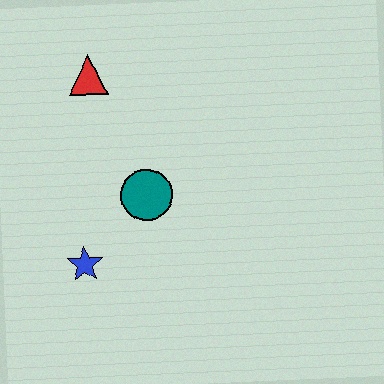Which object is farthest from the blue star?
The red triangle is farthest from the blue star.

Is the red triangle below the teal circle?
No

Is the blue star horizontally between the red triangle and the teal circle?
No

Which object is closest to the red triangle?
The teal circle is closest to the red triangle.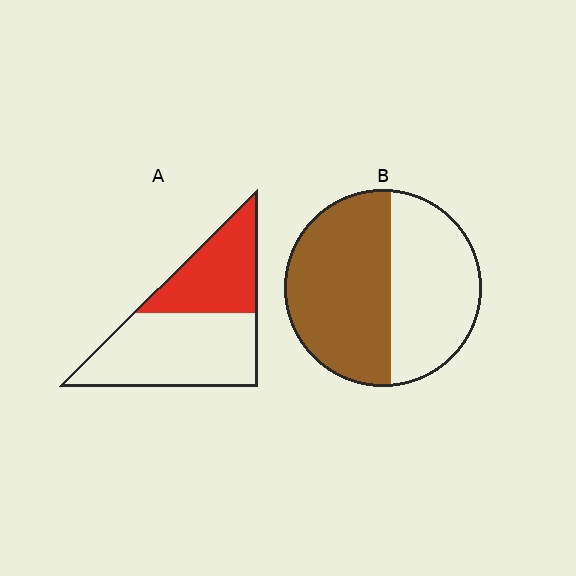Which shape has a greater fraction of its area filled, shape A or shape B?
Shape B.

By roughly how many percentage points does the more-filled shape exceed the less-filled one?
By roughly 15 percentage points (B over A).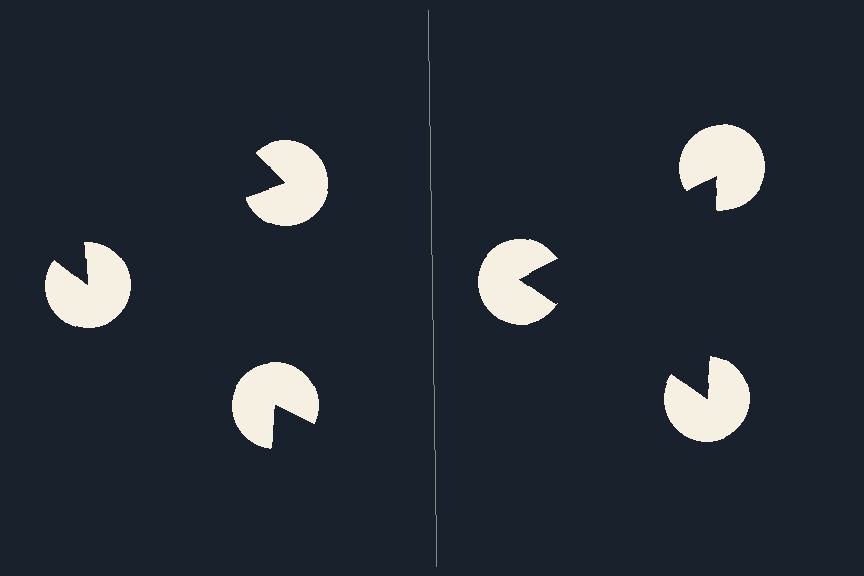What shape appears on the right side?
An illusory triangle.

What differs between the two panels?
The pac-man discs are positioned identically on both sides; only the wedge orientations differ. On the right they align to a triangle; on the left they are misaligned.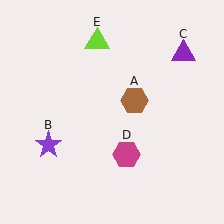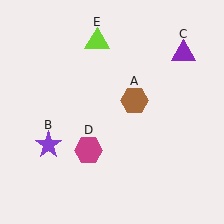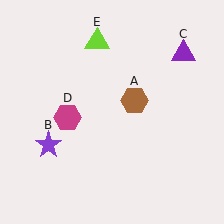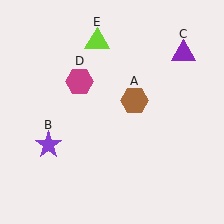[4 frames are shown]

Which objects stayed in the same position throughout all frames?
Brown hexagon (object A) and purple star (object B) and purple triangle (object C) and lime triangle (object E) remained stationary.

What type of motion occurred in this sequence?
The magenta hexagon (object D) rotated clockwise around the center of the scene.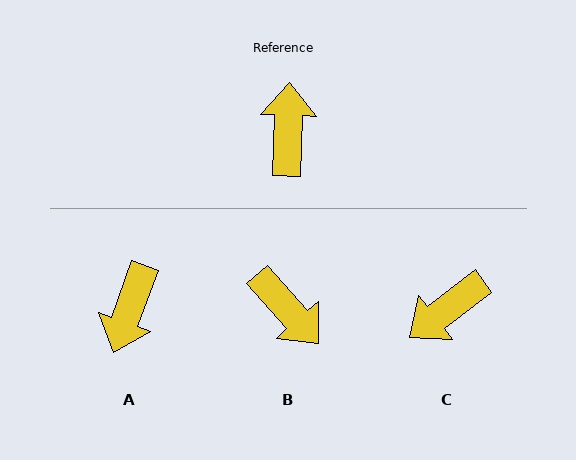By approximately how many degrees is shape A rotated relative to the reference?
Approximately 162 degrees counter-clockwise.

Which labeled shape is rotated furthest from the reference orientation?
A, about 162 degrees away.